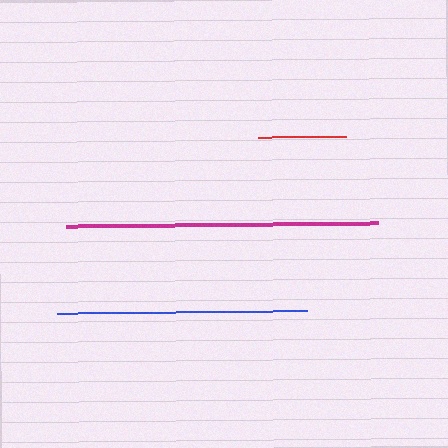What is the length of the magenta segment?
The magenta segment is approximately 311 pixels long.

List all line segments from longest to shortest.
From longest to shortest: magenta, blue, red.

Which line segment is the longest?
The magenta line is the longest at approximately 311 pixels.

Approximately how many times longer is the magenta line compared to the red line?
The magenta line is approximately 3.5 times the length of the red line.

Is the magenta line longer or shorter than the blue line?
The magenta line is longer than the blue line.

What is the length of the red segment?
The red segment is approximately 88 pixels long.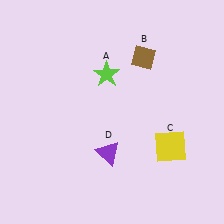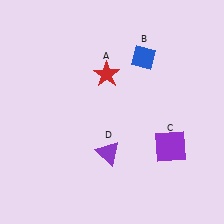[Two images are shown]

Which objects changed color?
A changed from lime to red. B changed from brown to blue. C changed from yellow to purple.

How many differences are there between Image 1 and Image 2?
There are 3 differences between the two images.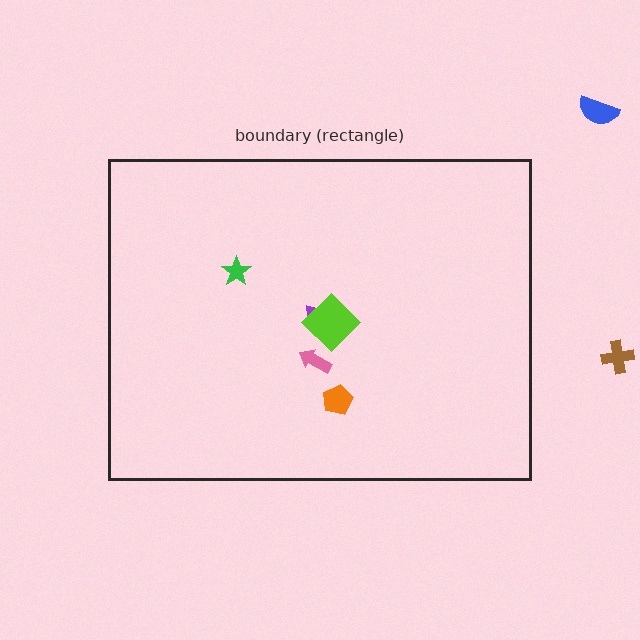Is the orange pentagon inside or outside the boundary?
Inside.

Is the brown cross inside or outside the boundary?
Outside.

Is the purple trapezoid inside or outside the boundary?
Inside.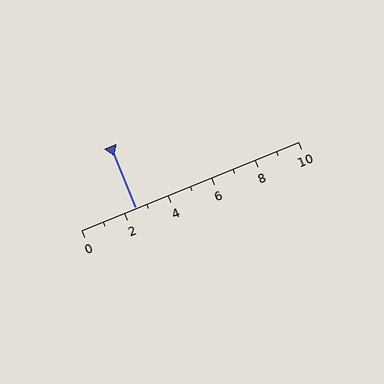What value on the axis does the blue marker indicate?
The marker indicates approximately 2.5.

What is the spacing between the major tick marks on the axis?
The major ticks are spaced 2 apart.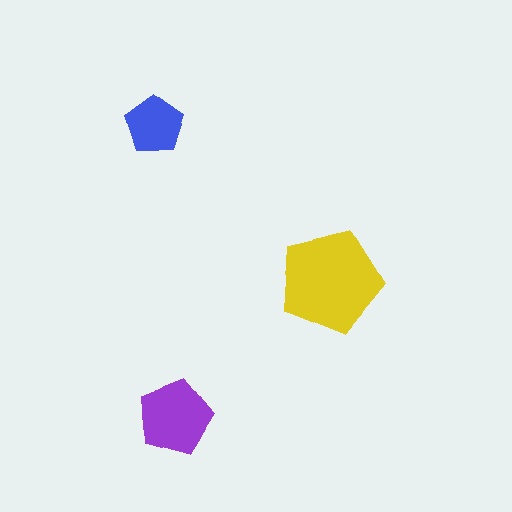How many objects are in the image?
There are 3 objects in the image.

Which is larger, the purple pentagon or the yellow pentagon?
The yellow one.